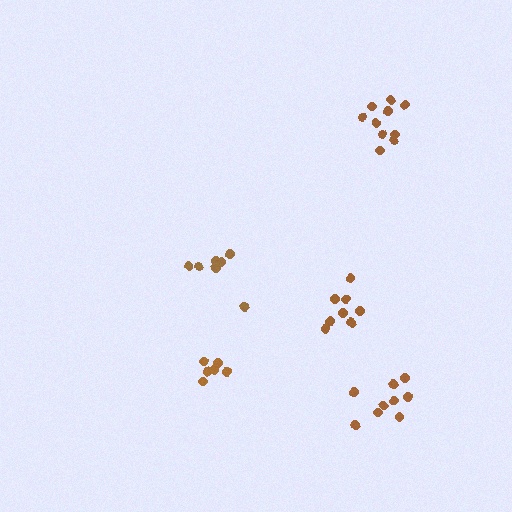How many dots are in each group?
Group 1: 10 dots, Group 2: 6 dots, Group 3: 9 dots, Group 4: 7 dots, Group 5: 9 dots (41 total).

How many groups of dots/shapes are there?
There are 5 groups.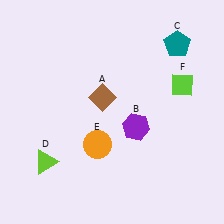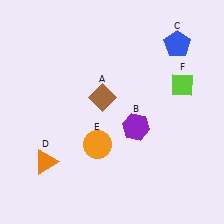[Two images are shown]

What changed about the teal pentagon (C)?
In Image 1, C is teal. In Image 2, it changed to blue.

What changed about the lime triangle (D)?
In Image 1, D is lime. In Image 2, it changed to orange.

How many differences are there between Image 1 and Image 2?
There are 2 differences between the two images.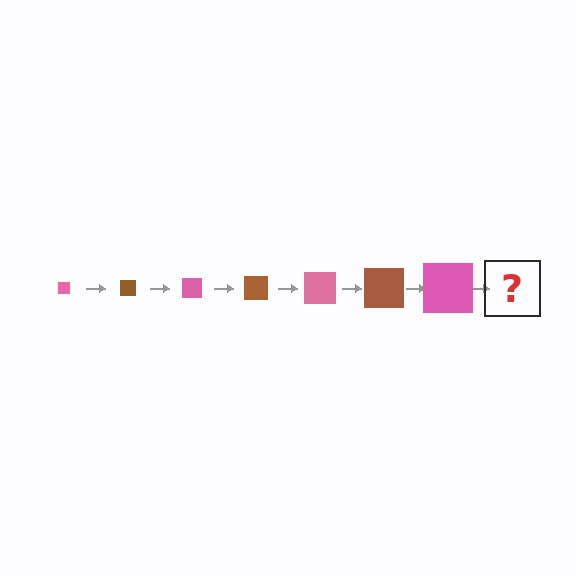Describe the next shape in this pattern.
It should be a brown square, larger than the previous one.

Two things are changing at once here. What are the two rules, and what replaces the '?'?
The two rules are that the square grows larger each step and the color cycles through pink and brown. The '?' should be a brown square, larger than the previous one.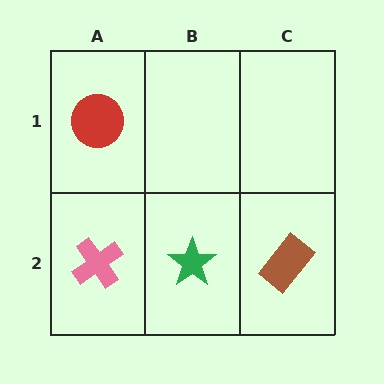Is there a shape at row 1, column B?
No, that cell is empty.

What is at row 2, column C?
A brown rectangle.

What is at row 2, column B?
A green star.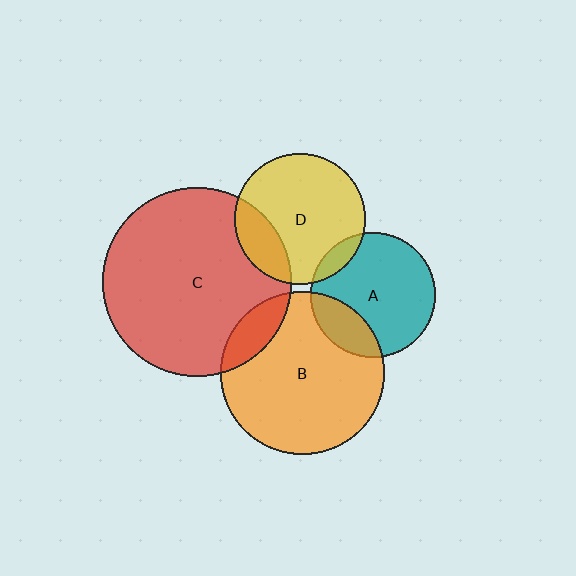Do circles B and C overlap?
Yes.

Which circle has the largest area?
Circle C (red).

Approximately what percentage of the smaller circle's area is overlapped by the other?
Approximately 15%.